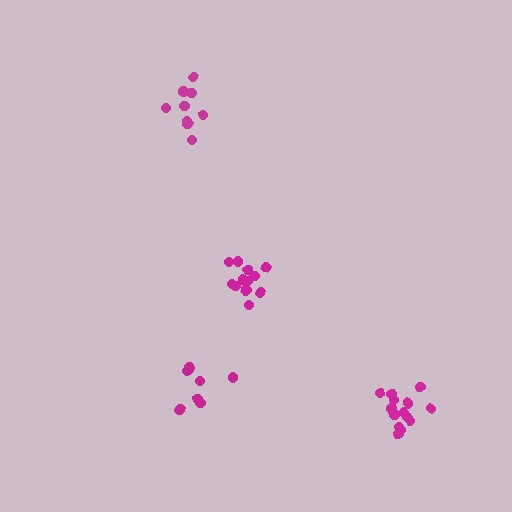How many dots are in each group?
Group 1: 9 dots, Group 2: 14 dots, Group 3: 8 dots, Group 4: 13 dots (44 total).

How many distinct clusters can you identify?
There are 4 distinct clusters.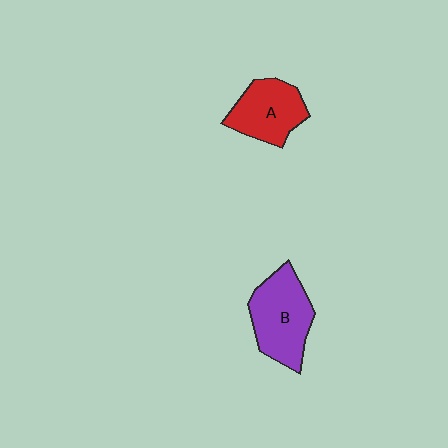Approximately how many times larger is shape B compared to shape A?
Approximately 1.2 times.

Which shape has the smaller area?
Shape A (red).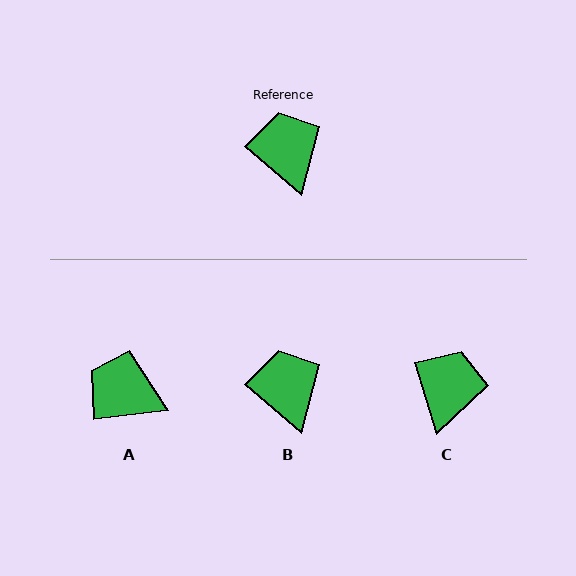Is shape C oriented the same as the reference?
No, it is off by about 32 degrees.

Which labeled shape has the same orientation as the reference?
B.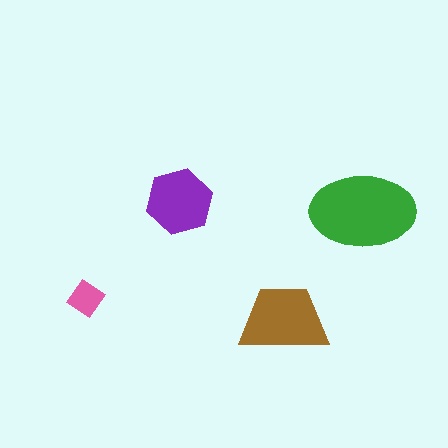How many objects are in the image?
There are 4 objects in the image.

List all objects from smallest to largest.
The pink diamond, the purple hexagon, the brown trapezoid, the green ellipse.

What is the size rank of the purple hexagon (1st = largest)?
3rd.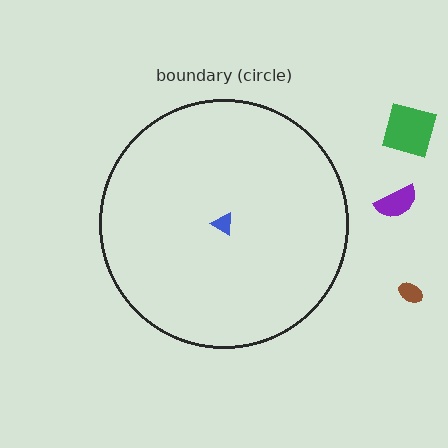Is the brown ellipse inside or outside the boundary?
Outside.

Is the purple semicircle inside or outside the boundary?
Outside.